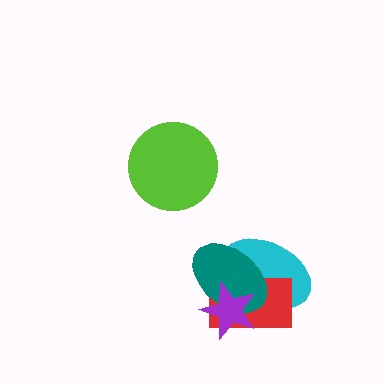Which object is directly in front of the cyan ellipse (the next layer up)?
The red rectangle is directly in front of the cyan ellipse.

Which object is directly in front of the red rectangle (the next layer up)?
The teal ellipse is directly in front of the red rectangle.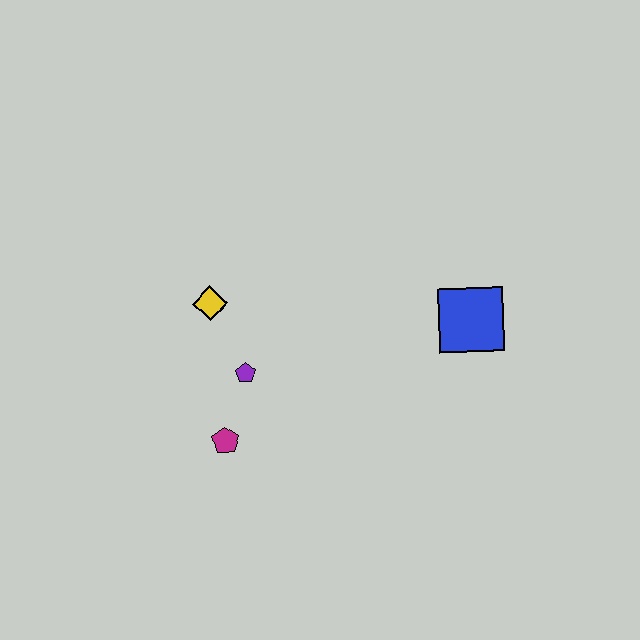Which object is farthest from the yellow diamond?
The blue square is farthest from the yellow diamond.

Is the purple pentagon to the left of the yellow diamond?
No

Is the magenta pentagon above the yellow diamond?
No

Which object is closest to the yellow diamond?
The purple pentagon is closest to the yellow diamond.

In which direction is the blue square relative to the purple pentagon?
The blue square is to the right of the purple pentagon.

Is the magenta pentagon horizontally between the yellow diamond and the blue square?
Yes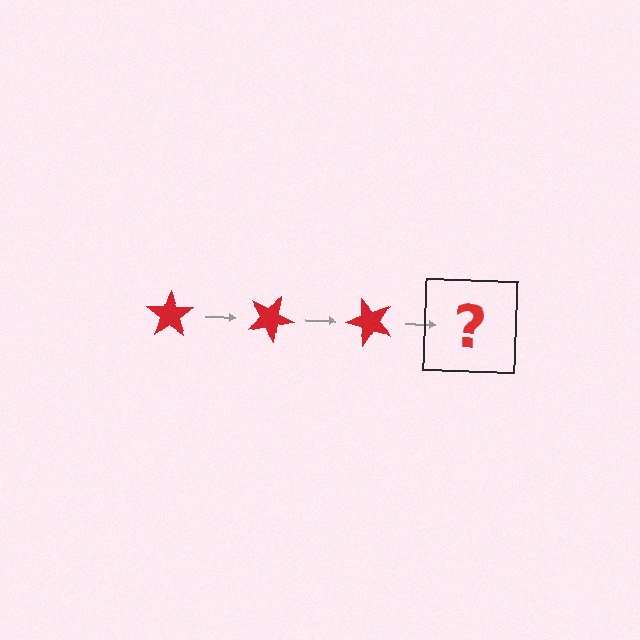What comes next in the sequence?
The next element should be a red star rotated 75 degrees.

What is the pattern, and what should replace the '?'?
The pattern is that the star rotates 25 degrees each step. The '?' should be a red star rotated 75 degrees.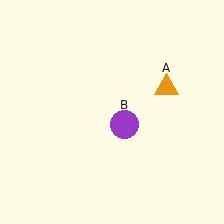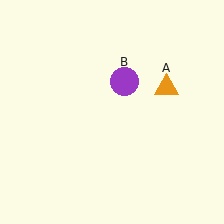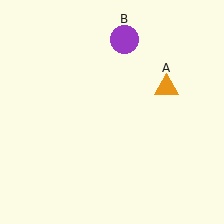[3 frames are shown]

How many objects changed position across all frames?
1 object changed position: purple circle (object B).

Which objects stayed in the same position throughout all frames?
Orange triangle (object A) remained stationary.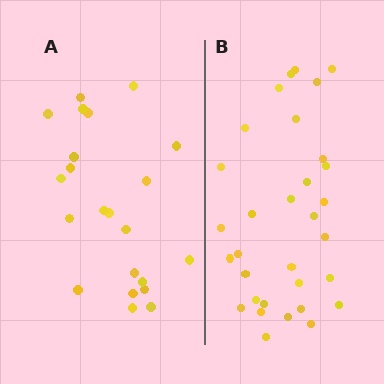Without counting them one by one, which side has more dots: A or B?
Region B (the right region) has more dots.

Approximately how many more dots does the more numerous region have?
Region B has roughly 10 or so more dots than region A.